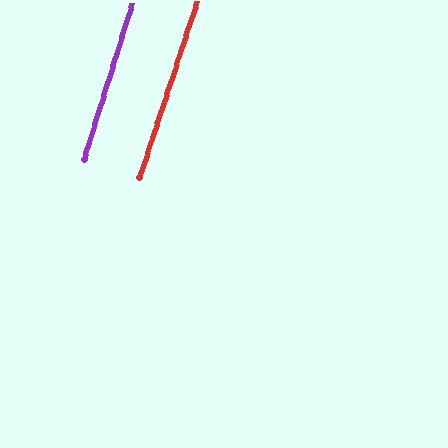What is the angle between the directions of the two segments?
Approximately 1 degree.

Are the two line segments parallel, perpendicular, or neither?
Parallel — their directions differ by only 1.0°.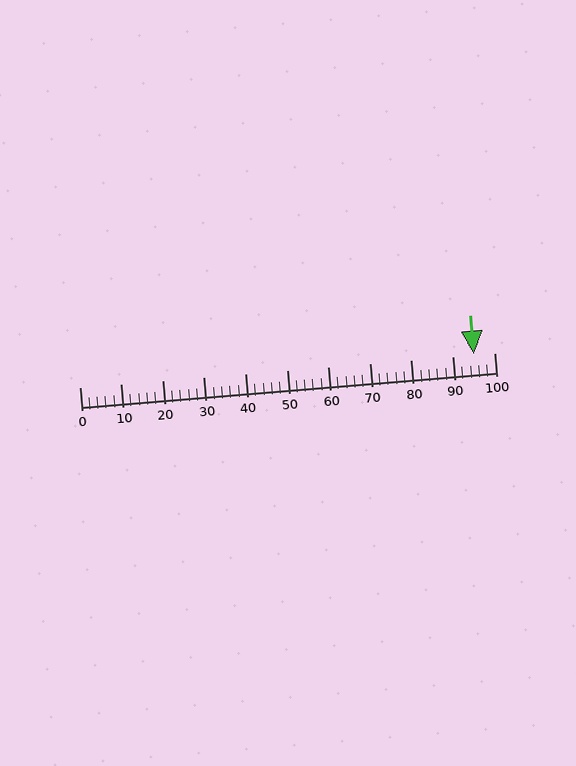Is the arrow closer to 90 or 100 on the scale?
The arrow is closer to 100.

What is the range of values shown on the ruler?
The ruler shows values from 0 to 100.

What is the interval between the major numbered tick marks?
The major tick marks are spaced 10 units apart.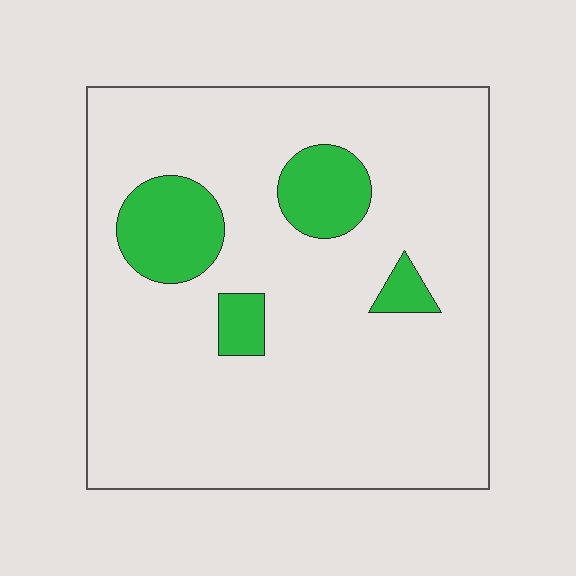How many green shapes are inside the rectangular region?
4.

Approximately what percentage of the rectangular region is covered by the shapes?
Approximately 15%.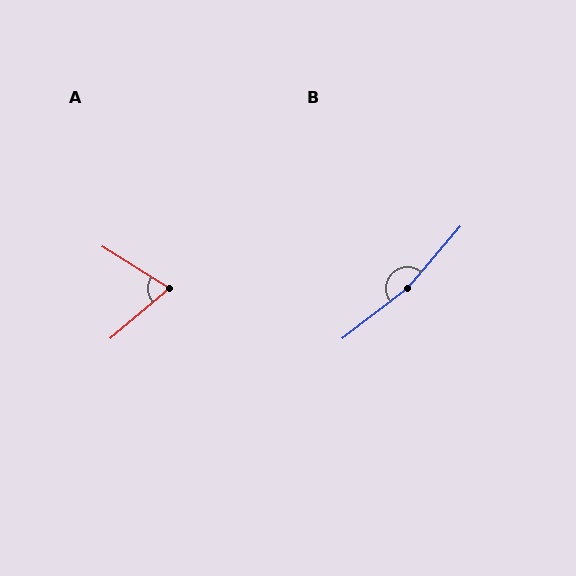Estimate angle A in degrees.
Approximately 72 degrees.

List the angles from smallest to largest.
A (72°), B (168°).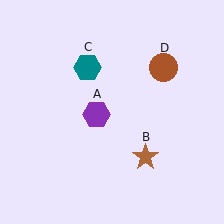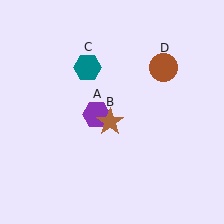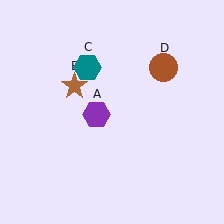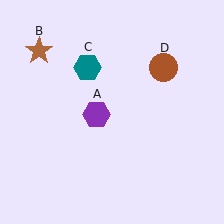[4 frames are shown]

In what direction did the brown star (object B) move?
The brown star (object B) moved up and to the left.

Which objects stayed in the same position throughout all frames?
Purple hexagon (object A) and teal hexagon (object C) and brown circle (object D) remained stationary.